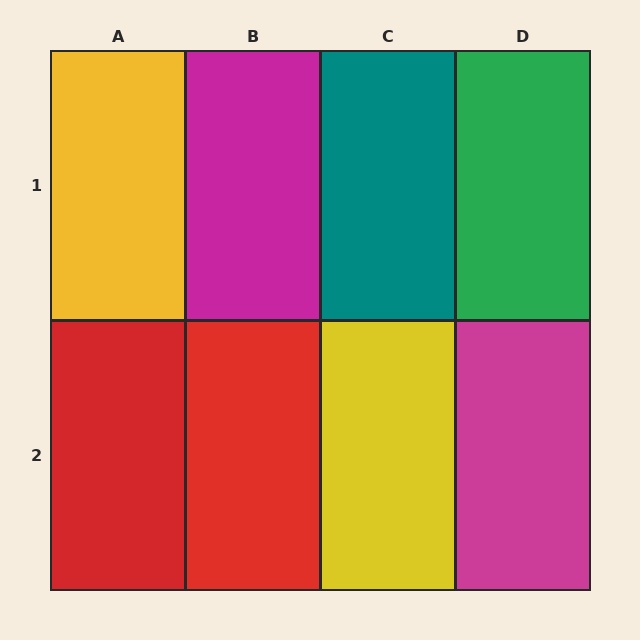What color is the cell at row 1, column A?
Yellow.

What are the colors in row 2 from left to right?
Red, red, yellow, magenta.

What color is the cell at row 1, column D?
Green.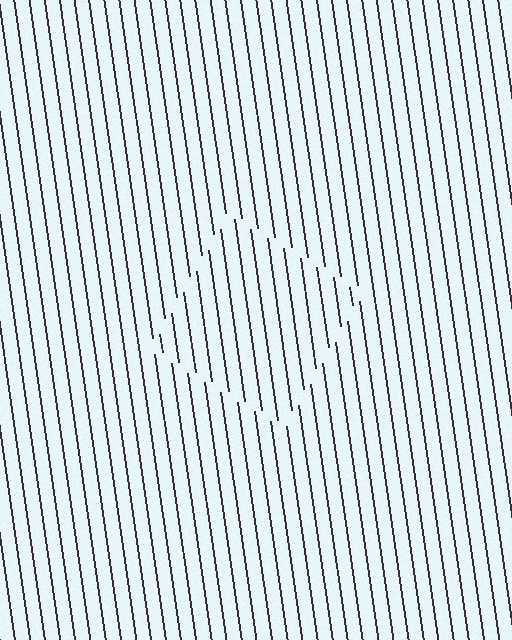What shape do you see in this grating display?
An illusory square. The interior of the shape contains the same grating, shifted by half a period — the contour is defined by the phase discontinuity where line-ends from the inner and outer gratings abut.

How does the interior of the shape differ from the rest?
The interior of the shape contains the same grating, shifted by half a period — the contour is defined by the phase discontinuity where line-ends from the inner and outer gratings abut.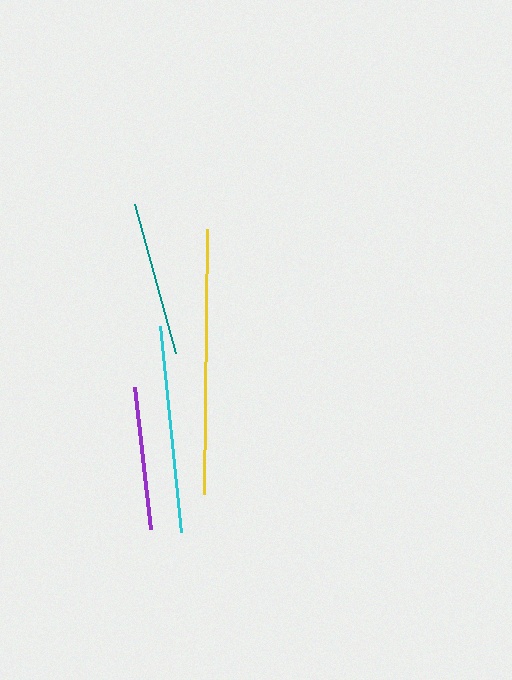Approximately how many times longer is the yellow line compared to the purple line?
The yellow line is approximately 1.9 times the length of the purple line.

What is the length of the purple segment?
The purple segment is approximately 143 pixels long.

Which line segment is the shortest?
The purple line is the shortest at approximately 143 pixels.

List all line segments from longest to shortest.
From longest to shortest: yellow, cyan, teal, purple.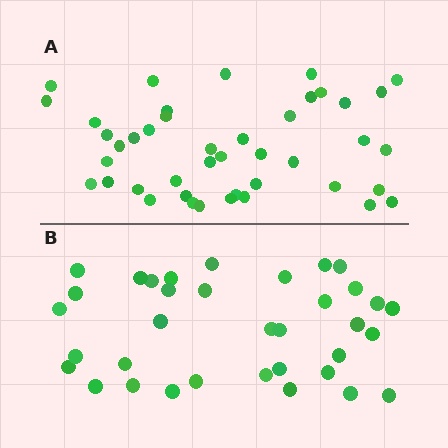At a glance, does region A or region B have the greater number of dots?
Region A (the top region) has more dots.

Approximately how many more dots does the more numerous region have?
Region A has roughly 8 or so more dots than region B.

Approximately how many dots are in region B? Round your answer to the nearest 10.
About 40 dots. (The exact count is 35, which rounds to 40.)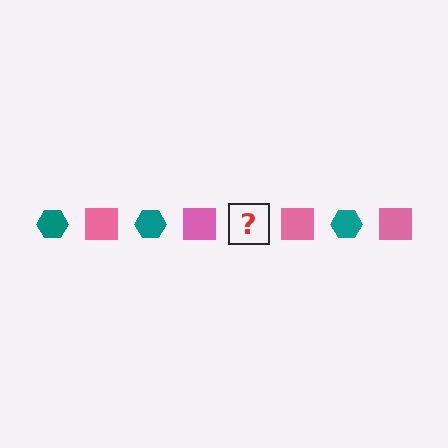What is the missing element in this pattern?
The missing element is a teal hexagon.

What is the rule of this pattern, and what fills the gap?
The rule is that the pattern alternates between teal hexagon and pink square. The gap should be filled with a teal hexagon.